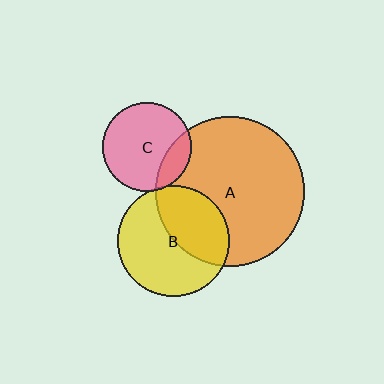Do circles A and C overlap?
Yes.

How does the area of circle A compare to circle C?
Approximately 2.8 times.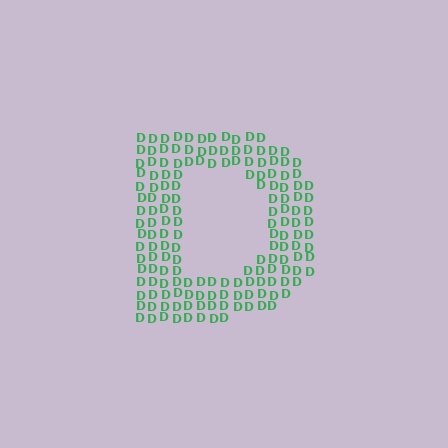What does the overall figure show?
The overall figure shows the letter D.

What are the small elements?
The small elements are letter D's.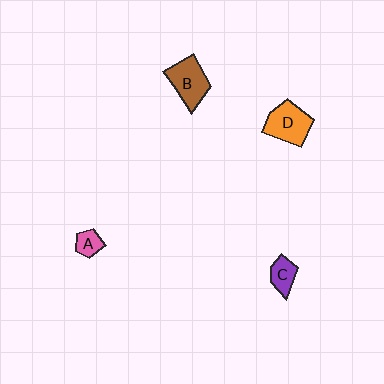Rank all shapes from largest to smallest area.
From largest to smallest: D (orange), B (brown), C (purple), A (pink).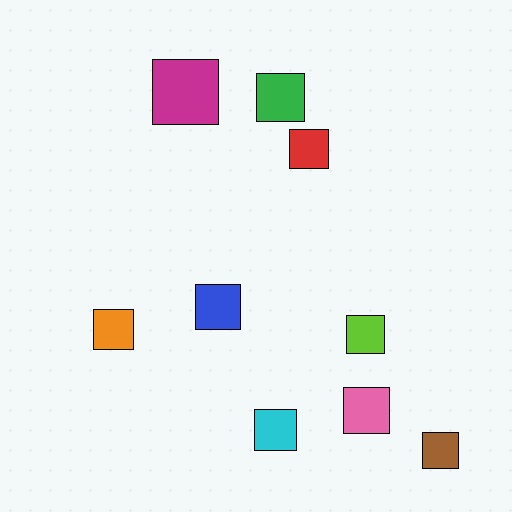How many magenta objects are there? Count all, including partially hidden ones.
There is 1 magenta object.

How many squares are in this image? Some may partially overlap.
There are 9 squares.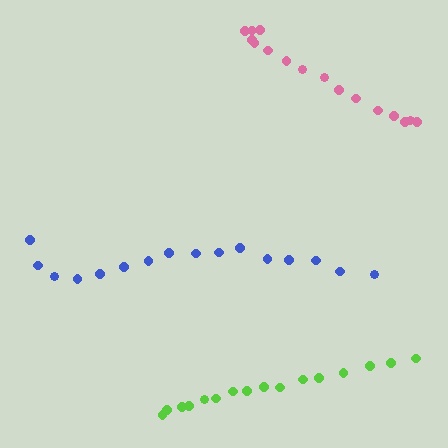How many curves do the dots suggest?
There are 3 distinct paths.